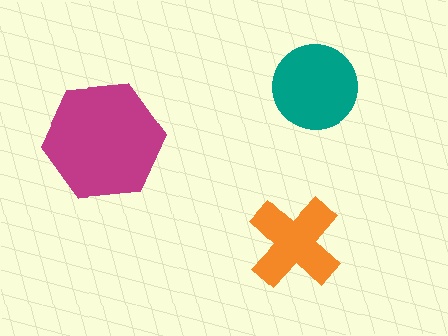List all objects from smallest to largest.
The orange cross, the teal circle, the magenta hexagon.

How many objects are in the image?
There are 3 objects in the image.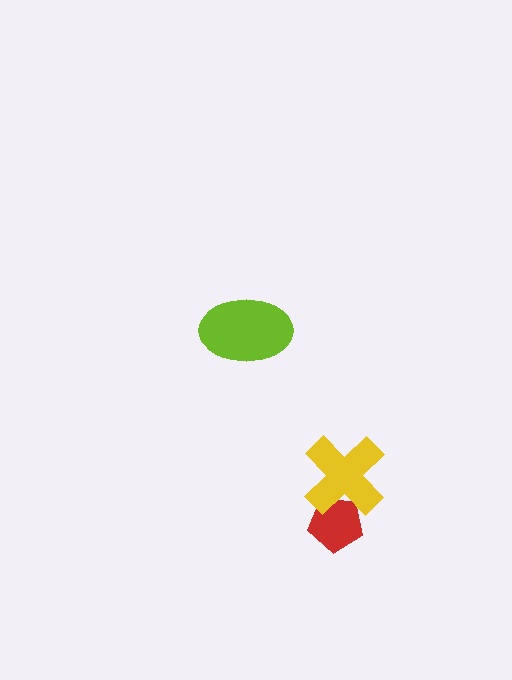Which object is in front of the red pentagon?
The yellow cross is in front of the red pentagon.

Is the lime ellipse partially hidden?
No, no other shape covers it.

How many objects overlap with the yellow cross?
1 object overlaps with the yellow cross.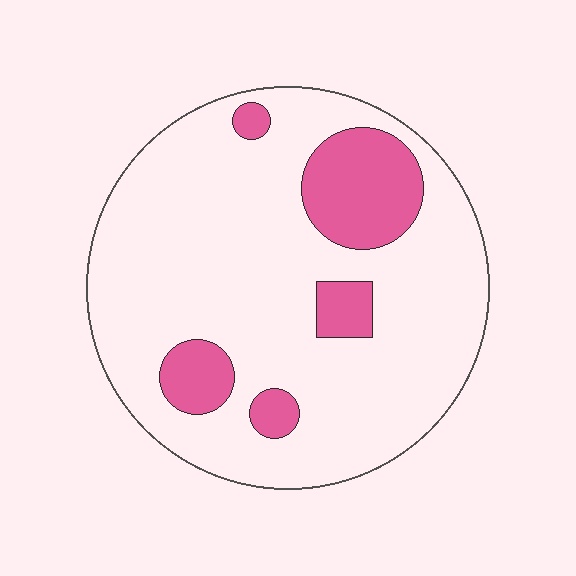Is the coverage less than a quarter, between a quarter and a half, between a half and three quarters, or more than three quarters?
Less than a quarter.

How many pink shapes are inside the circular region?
5.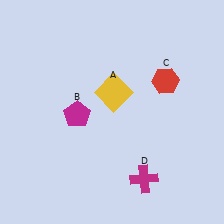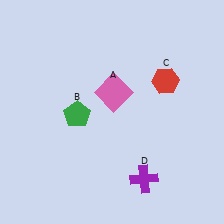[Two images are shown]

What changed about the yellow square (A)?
In Image 1, A is yellow. In Image 2, it changed to pink.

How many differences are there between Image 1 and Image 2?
There are 3 differences between the two images.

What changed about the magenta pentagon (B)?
In Image 1, B is magenta. In Image 2, it changed to green.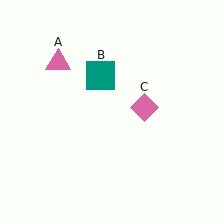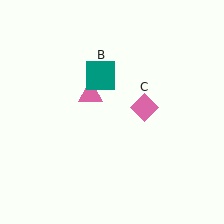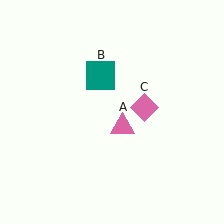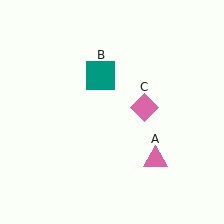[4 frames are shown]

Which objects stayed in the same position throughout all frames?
Teal square (object B) and pink diamond (object C) remained stationary.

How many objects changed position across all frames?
1 object changed position: pink triangle (object A).